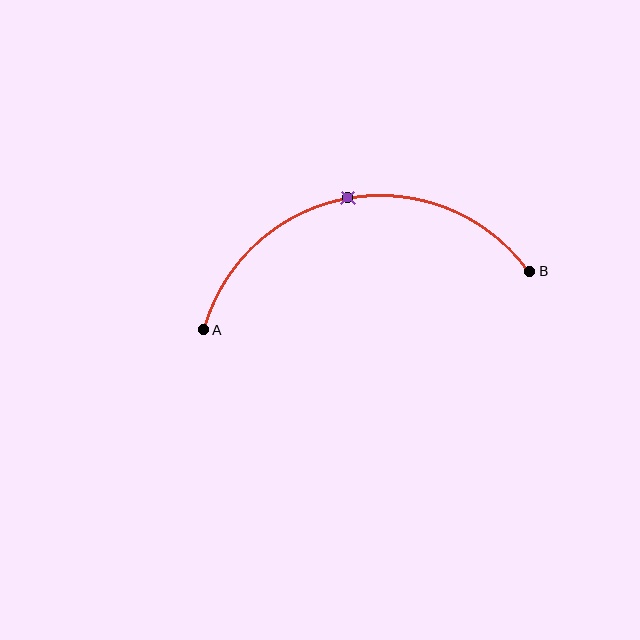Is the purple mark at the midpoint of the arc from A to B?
Yes. The purple mark lies on the arc at equal arc-length from both A and B — it is the arc midpoint.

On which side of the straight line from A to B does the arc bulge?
The arc bulges above the straight line connecting A and B.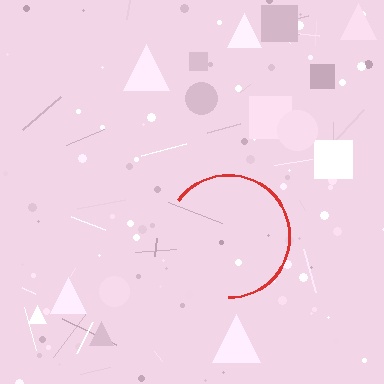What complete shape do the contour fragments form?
The contour fragments form a circle.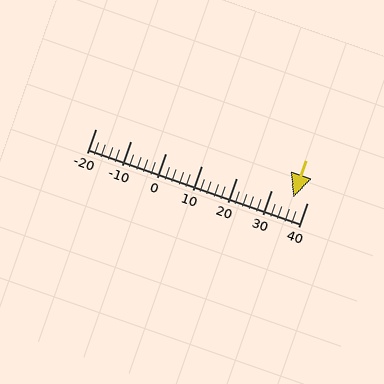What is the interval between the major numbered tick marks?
The major tick marks are spaced 10 units apart.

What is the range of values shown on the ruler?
The ruler shows values from -20 to 40.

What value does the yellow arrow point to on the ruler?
The yellow arrow points to approximately 36.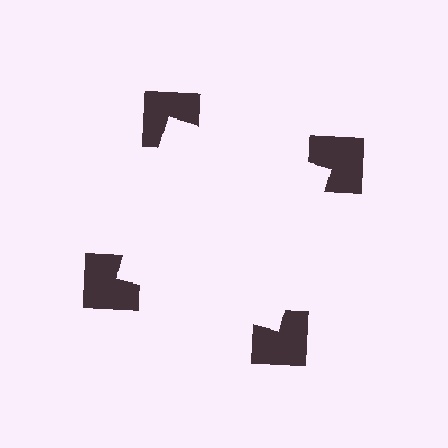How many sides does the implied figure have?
4 sides.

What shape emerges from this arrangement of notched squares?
An illusory square — its edges are inferred from the aligned wedge cuts in the notched squares, not physically drawn.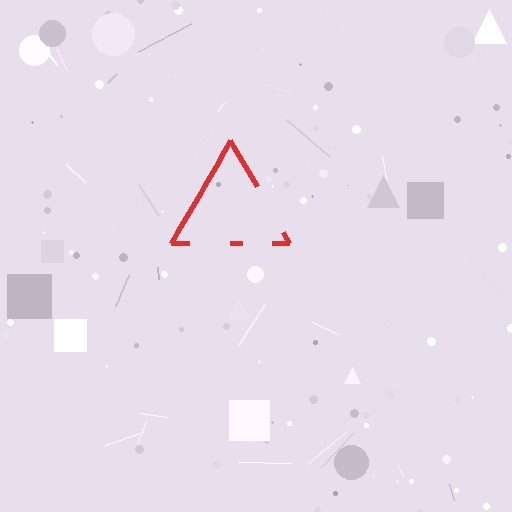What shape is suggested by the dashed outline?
The dashed outline suggests a triangle.